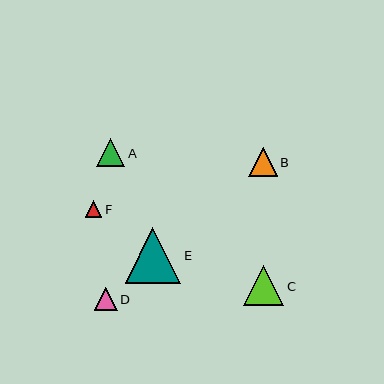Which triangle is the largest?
Triangle E is the largest with a size of approximately 56 pixels.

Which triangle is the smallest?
Triangle F is the smallest with a size of approximately 17 pixels.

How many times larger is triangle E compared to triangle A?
Triangle E is approximately 2.0 times the size of triangle A.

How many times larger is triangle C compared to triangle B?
Triangle C is approximately 1.4 times the size of triangle B.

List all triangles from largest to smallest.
From largest to smallest: E, C, B, A, D, F.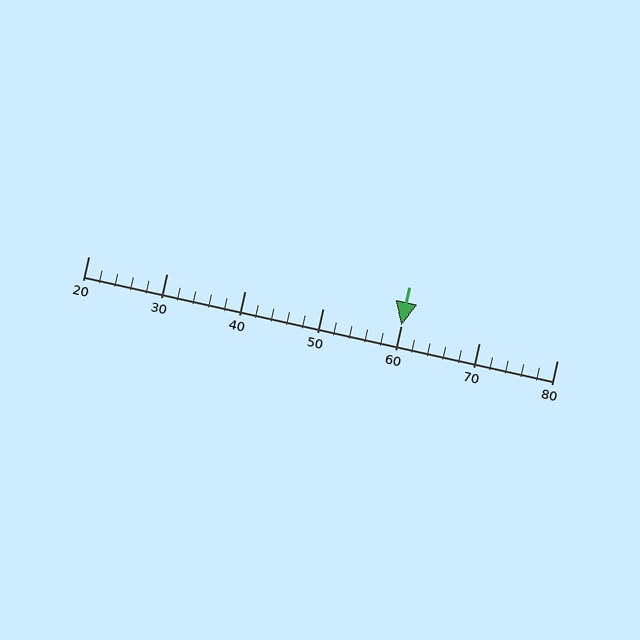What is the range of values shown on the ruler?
The ruler shows values from 20 to 80.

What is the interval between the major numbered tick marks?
The major tick marks are spaced 10 units apart.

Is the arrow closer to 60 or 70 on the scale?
The arrow is closer to 60.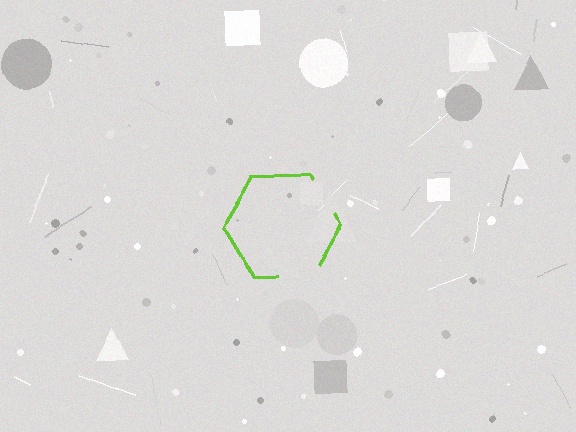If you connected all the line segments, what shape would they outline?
They would outline a hexagon.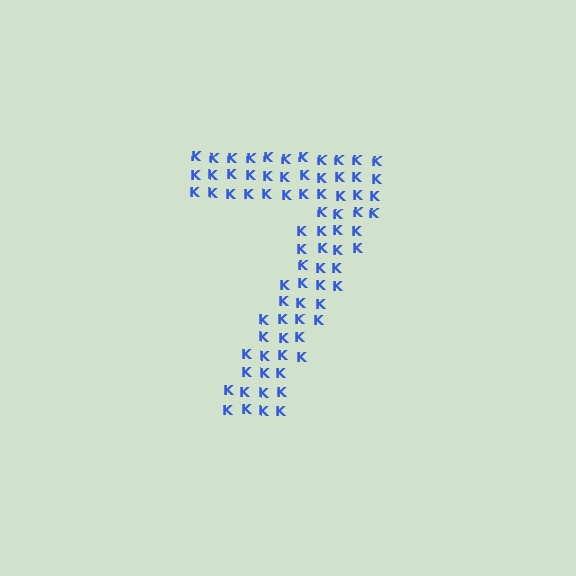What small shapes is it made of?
It is made of small letter K's.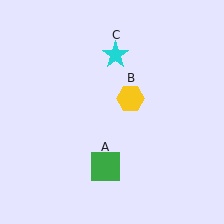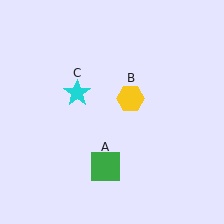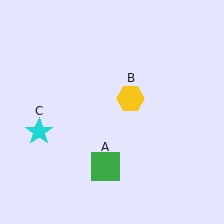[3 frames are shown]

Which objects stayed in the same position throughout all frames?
Green square (object A) and yellow hexagon (object B) remained stationary.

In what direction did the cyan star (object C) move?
The cyan star (object C) moved down and to the left.